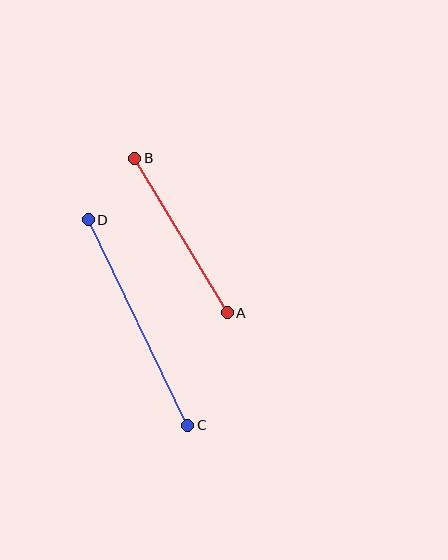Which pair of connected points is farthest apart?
Points C and D are farthest apart.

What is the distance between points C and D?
The distance is approximately 229 pixels.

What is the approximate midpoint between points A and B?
The midpoint is at approximately (181, 236) pixels.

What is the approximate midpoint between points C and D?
The midpoint is at approximately (138, 323) pixels.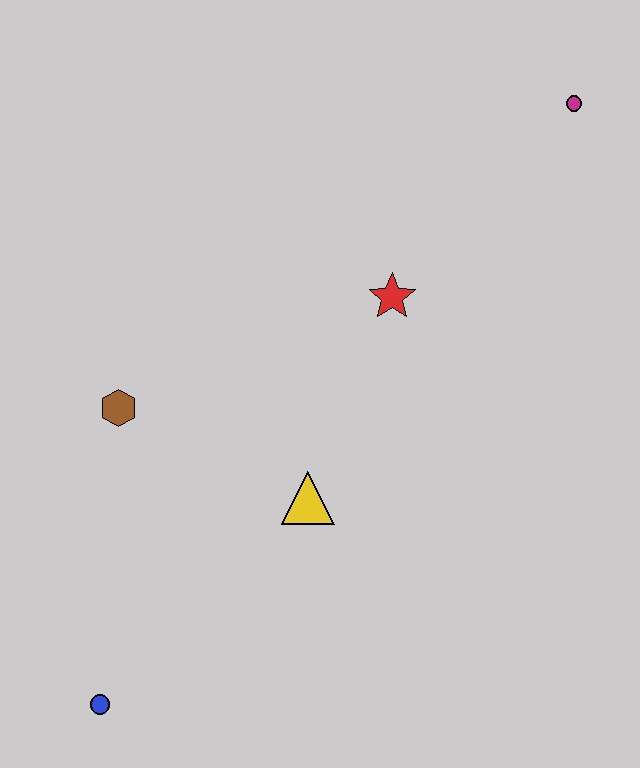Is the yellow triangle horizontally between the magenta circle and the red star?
No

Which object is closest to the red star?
The yellow triangle is closest to the red star.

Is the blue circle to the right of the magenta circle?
No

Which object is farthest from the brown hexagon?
The magenta circle is farthest from the brown hexagon.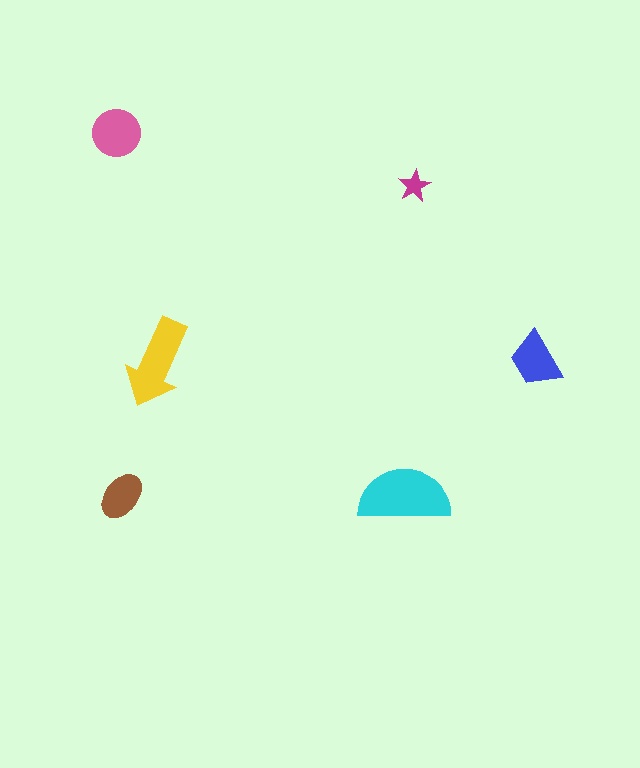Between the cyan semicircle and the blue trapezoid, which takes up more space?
The cyan semicircle.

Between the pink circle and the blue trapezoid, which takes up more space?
The pink circle.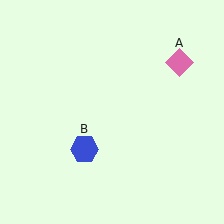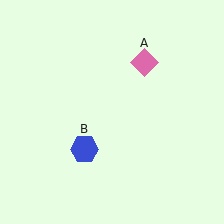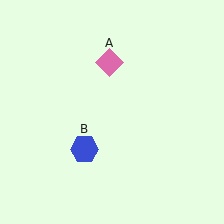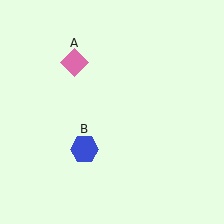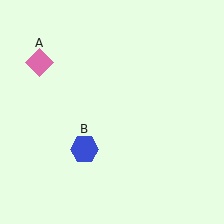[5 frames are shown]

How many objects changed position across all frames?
1 object changed position: pink diamond (object A).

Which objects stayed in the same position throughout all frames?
Blue hexagon (object B) remained stationary.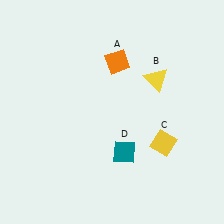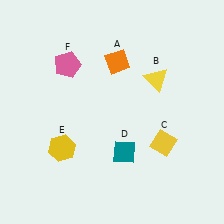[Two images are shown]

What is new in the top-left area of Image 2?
A pink pentagon (F) was added in the top-left area of Image 2.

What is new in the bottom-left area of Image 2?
A yellow hexagon (E) was added in the bottom-left area of Image 2.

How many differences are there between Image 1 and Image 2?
There are 2 differences between the two images.